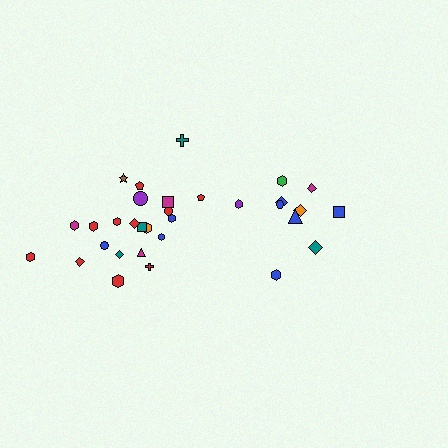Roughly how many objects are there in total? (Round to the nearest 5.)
Roughly 30 objects in total.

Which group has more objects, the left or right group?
The left group.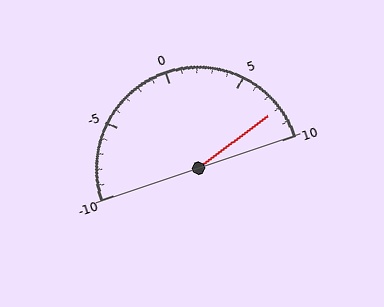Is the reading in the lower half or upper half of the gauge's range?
The reading is in the upper half of the range (-10 to 10).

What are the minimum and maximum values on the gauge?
The gauge ranges from -10 to 10.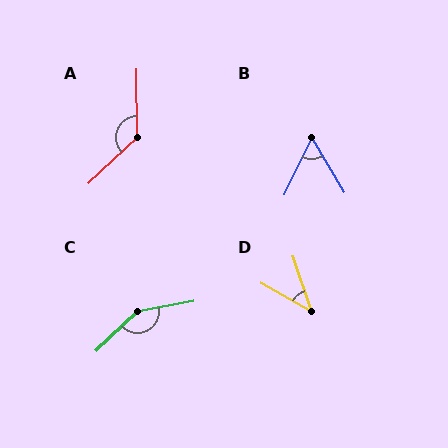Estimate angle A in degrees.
Approximately 132 degrees.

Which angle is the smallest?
D, at approximately 42 degrees.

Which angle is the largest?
C, at approximately 146 degrees.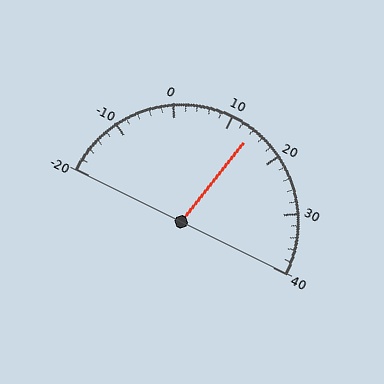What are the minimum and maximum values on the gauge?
The gauge ranges from -20 to 40.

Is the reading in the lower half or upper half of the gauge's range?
The reading is in the upper half of the range (-20 to 40).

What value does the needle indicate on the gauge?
The needle indicates approximately 14.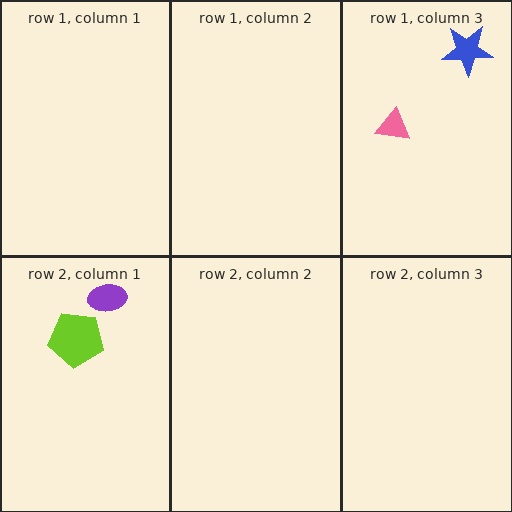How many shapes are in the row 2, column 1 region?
2.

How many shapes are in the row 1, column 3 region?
2.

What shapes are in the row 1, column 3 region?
The pink triangle, the blue star.